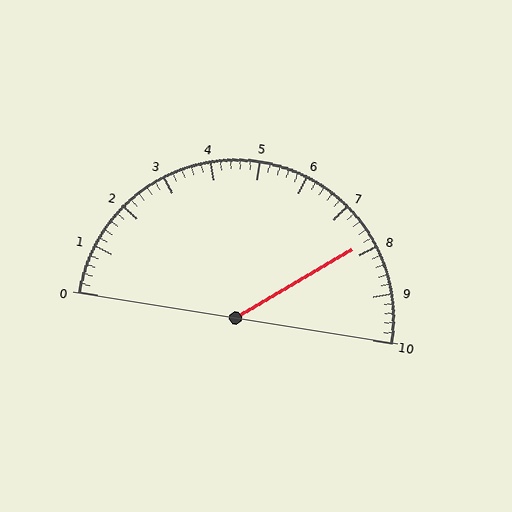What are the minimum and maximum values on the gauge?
The gauge ranges from 0 to 10.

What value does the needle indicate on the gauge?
The needle indicates approximately 7.8.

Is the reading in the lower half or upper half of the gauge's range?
The reading is in the upper half of the range (0 to 10).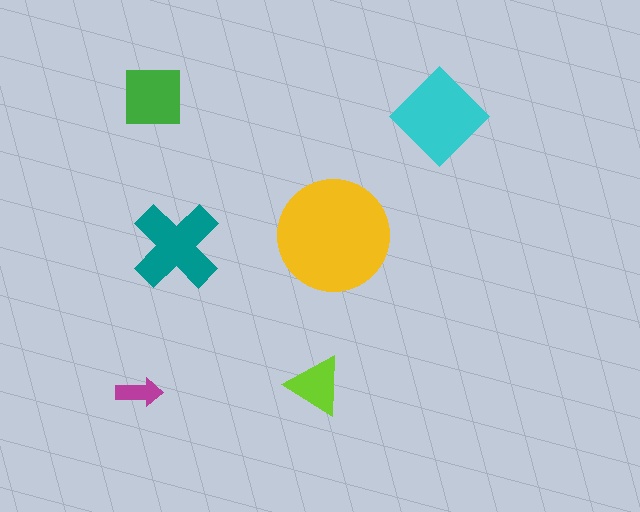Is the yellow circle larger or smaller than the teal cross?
Larger.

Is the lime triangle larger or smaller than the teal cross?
Smaller.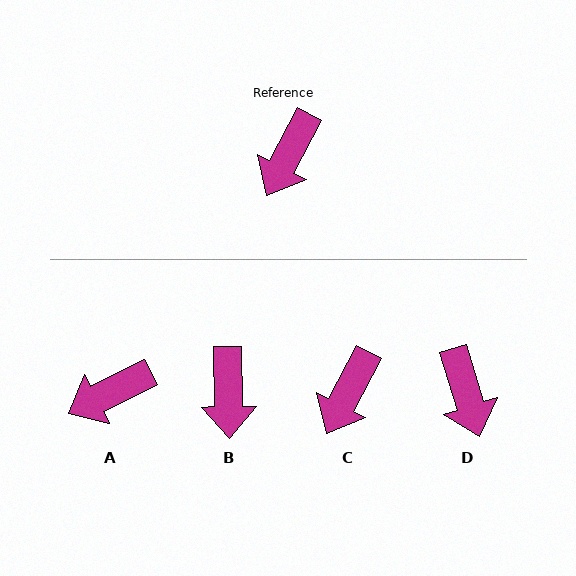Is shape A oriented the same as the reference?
No, it is off by about 36 degrees.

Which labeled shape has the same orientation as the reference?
C.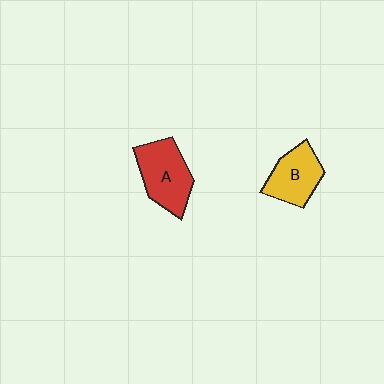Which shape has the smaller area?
Shape B (yellow).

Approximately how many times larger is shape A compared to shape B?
Approximately 1.2 times.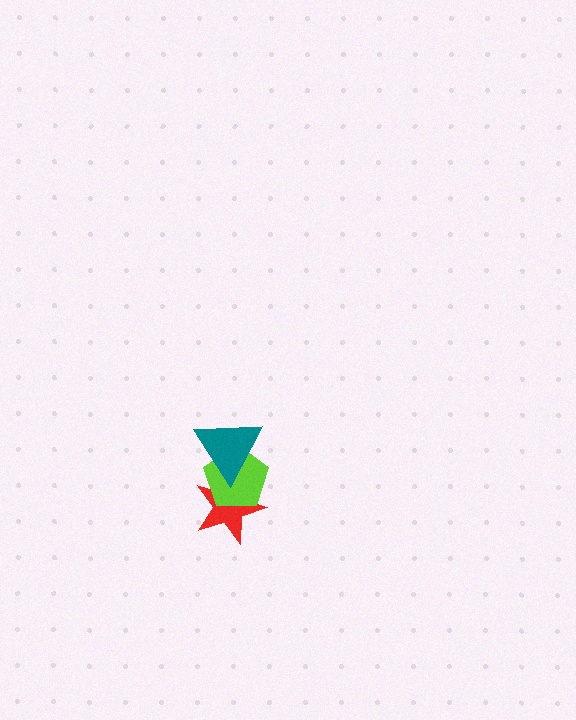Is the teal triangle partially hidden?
No, no other shape covers it.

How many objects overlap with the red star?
2 objects overlap with the red star.